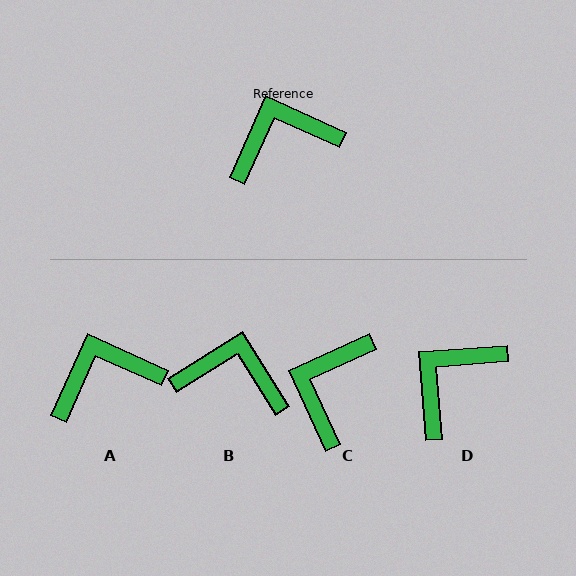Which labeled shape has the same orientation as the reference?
A.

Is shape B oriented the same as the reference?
No, it is off by about 34 degrees.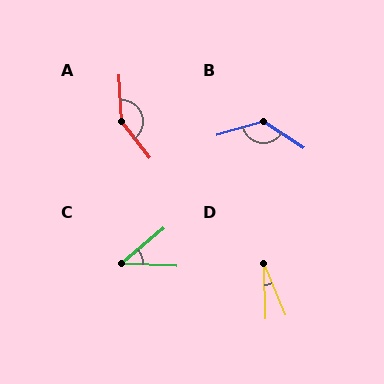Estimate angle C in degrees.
Approximately 42 degrees.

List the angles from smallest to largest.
D (22°), C (42°), B (131°), A (145°).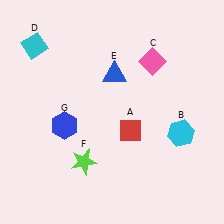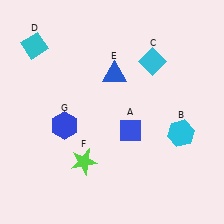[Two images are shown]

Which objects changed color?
A changed from red to blue. C changed from pink to cyan.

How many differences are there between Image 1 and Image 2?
There are 2 differences between the two images.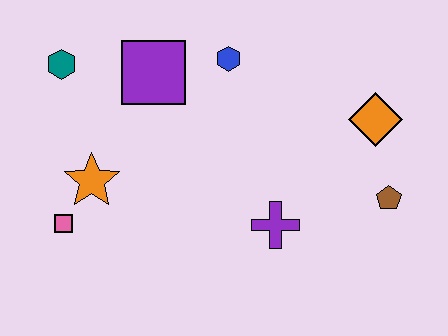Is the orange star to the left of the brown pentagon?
Yes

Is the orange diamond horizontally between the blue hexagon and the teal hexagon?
No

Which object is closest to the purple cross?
The brown pentagon is closest to the purple cross.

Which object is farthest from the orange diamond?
The pink square is farthest from the orange diamond.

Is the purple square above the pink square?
Yes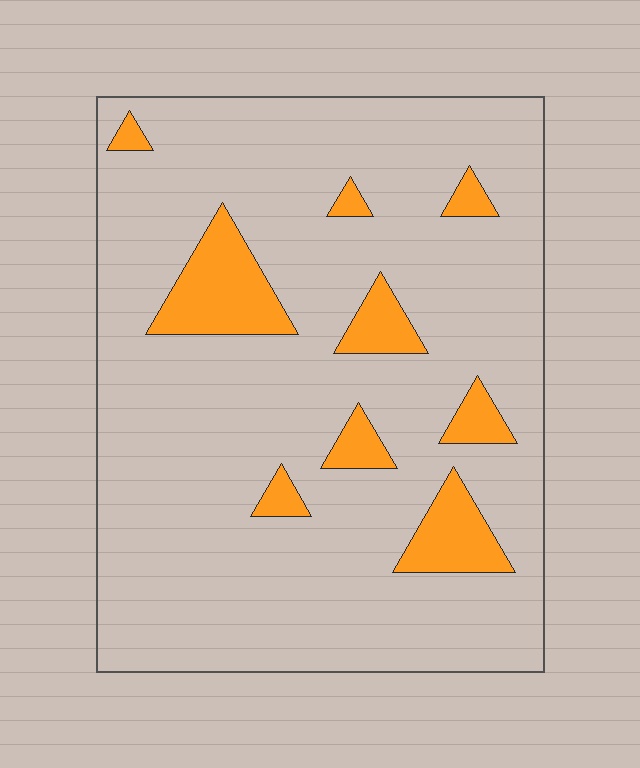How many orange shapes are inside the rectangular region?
9.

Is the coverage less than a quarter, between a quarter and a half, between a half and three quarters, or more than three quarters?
Less than a quarter.